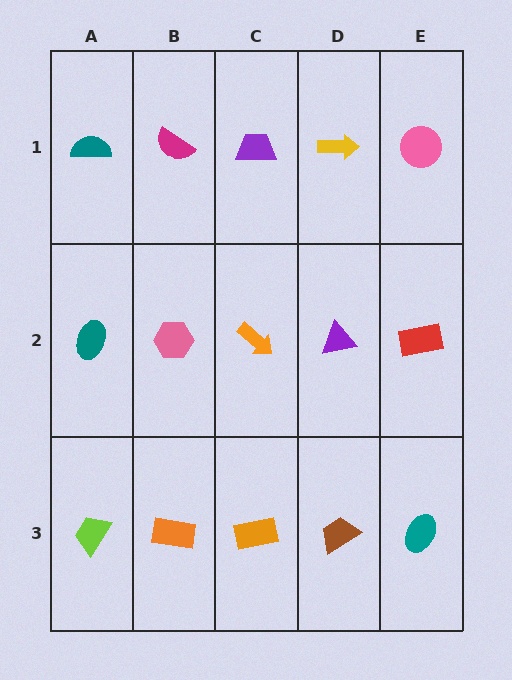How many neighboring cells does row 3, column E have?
2.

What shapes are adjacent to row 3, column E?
A red rectangle (row 2, column E), a brown trapezoid (row 3, column D).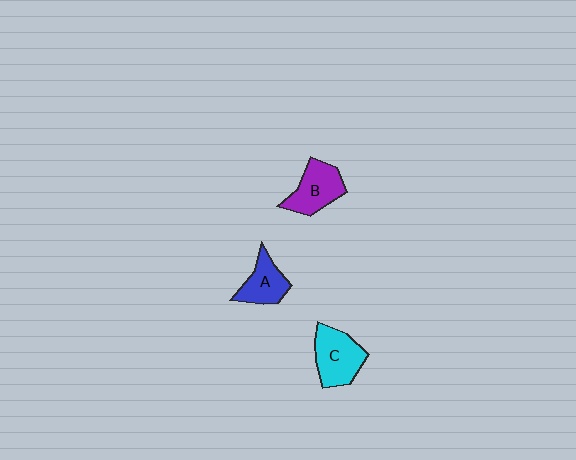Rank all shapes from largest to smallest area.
From largest to smallest: C (cyan), B (purple), A (blue).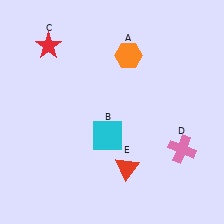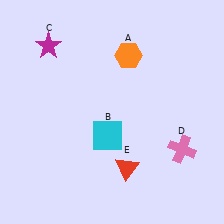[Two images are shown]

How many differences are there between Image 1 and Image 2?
There is 1 difference between the two images.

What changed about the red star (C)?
In Image 1, C is red. In Image 2, it changed to magenta.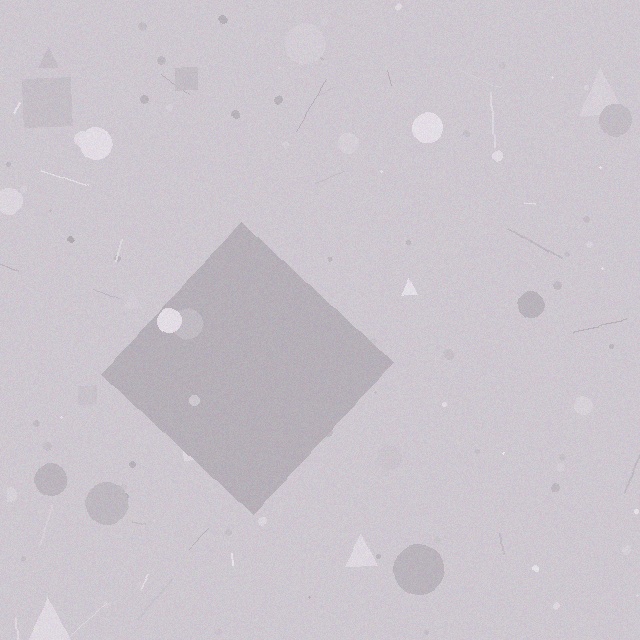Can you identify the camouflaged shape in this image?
The camouflaged shape is a diamond.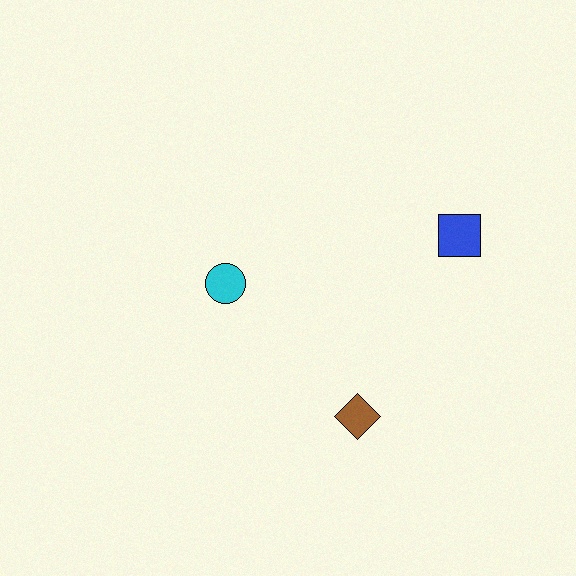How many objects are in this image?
There are 3 objects.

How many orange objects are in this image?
There are no orange objects.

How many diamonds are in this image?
There is 1 diamond.